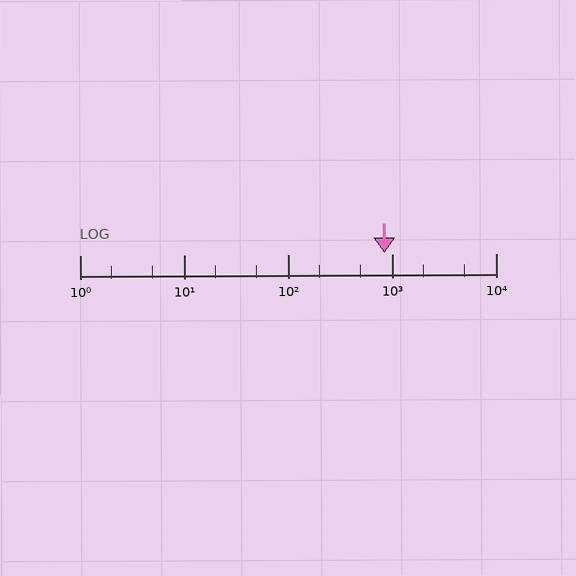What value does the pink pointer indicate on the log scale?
The pointer indicates approximately 850.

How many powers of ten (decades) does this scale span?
The scale spans 4 decades, from 1 to 10000.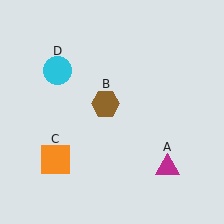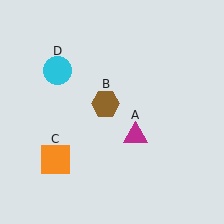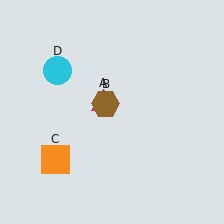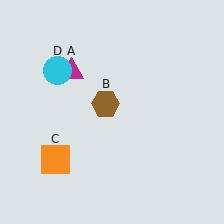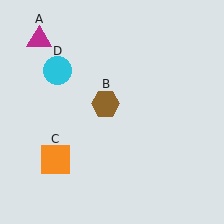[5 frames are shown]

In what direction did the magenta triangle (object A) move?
The magenta triangle (object A) moved up and to the left.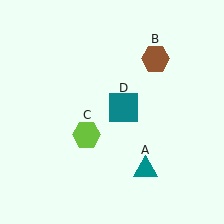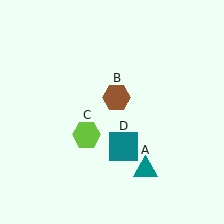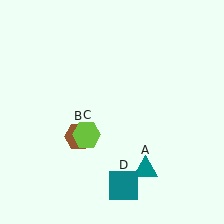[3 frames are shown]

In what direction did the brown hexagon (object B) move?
The brown hexagon (object B) moved down and to the left.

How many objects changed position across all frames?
2 objects changed position: brown hexagon (object B), teal square (object D).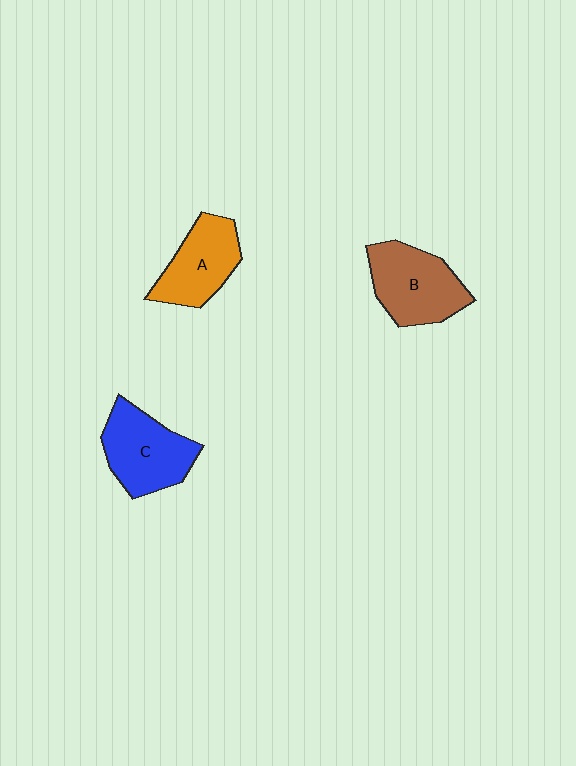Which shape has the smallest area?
Shape A (orange).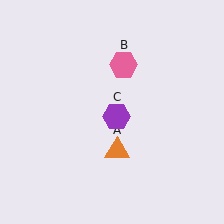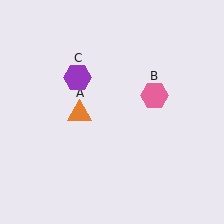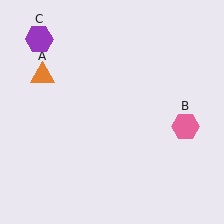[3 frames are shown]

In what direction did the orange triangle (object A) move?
The orange triangle (object A) moved up and to the left.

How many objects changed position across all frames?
3 objects changed position: orange triangle (object A), pink hexagon (object B), purple hexagon (object C).